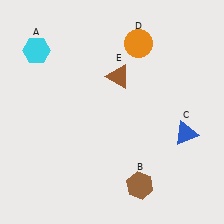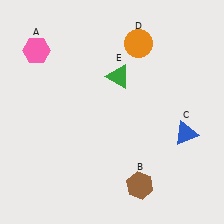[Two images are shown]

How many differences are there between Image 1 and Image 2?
There are 2 differences between the two images.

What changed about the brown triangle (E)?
In Image 1, E is brown. In Image 2, it changed to green.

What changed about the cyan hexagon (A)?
In Image 1, A is cyan. In Image 2, it changed to pink.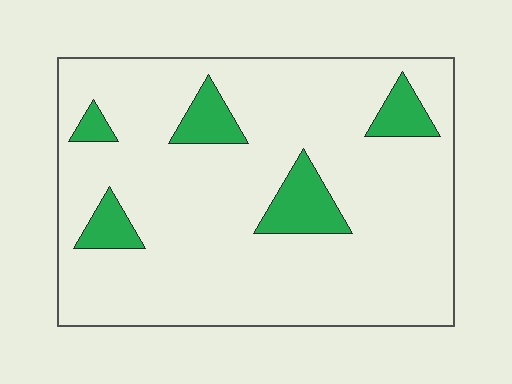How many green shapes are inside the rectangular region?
5.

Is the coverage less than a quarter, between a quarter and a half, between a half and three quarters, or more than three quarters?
Less than a quarter.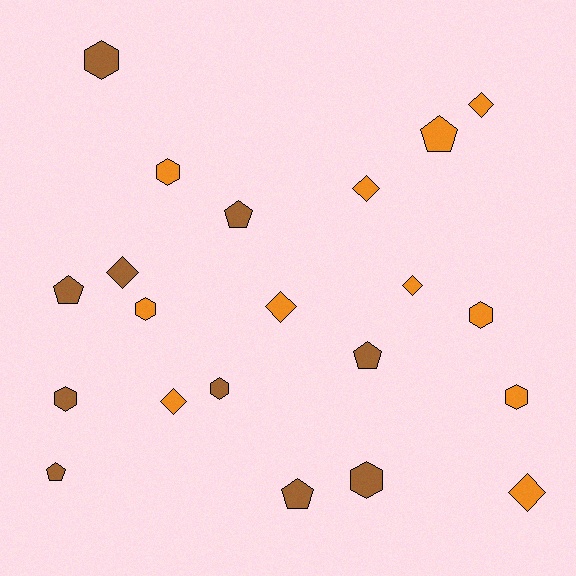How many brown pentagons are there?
There are 5 brown pentagons.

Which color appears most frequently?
Orange, with 11 objects.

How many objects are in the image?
There are 21 objects.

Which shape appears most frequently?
Hexagon, with 8 objects.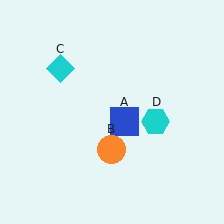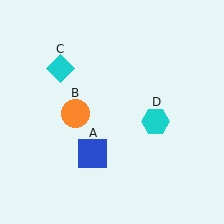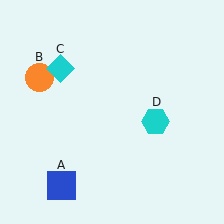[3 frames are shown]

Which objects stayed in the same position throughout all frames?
Cyan diamond (object C) and cyan hexagon (object D) remained stationary.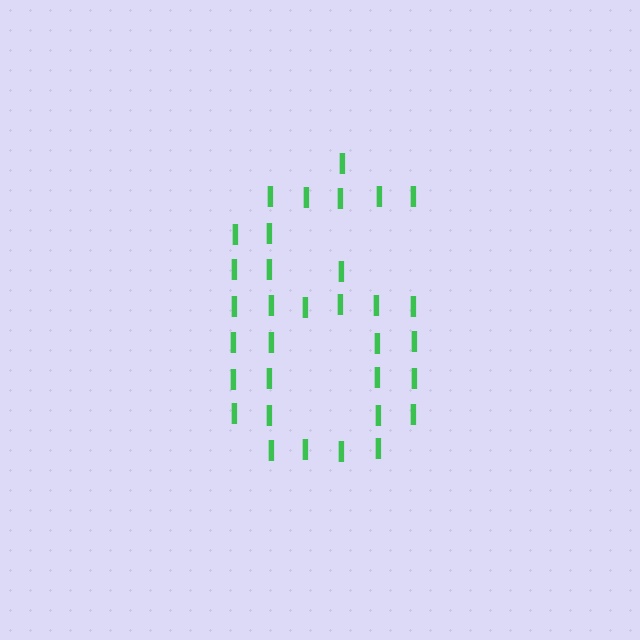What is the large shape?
The large shape is the digit 6.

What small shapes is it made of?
It is made of small letter I's.